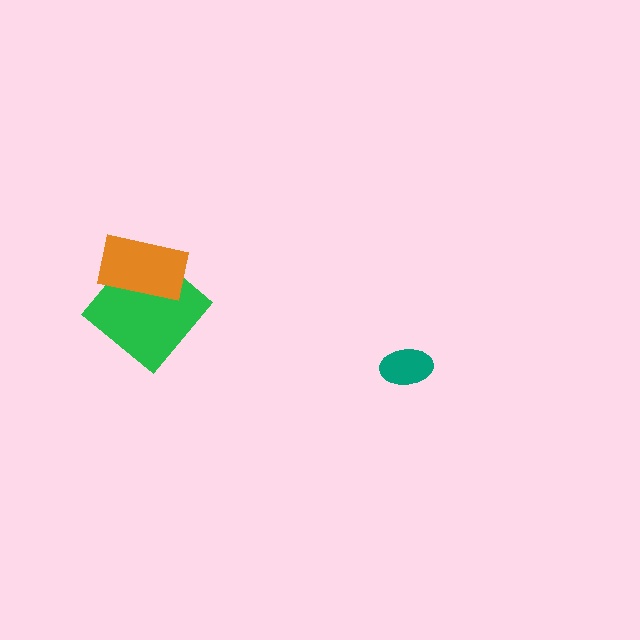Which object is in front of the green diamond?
The orange rectangle is in front of the green diamond.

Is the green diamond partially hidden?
Yes, it is partially covered by another shape.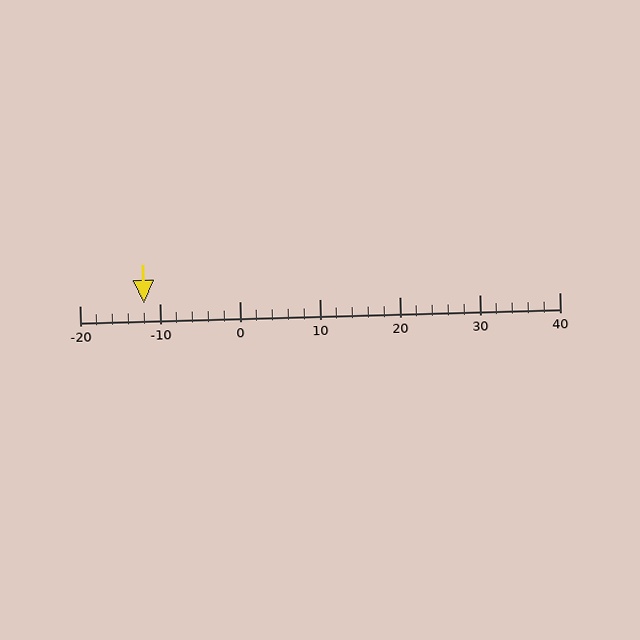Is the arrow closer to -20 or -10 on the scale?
The arrow is closer to -10.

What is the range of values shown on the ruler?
The ruler shows values from -20 to 40.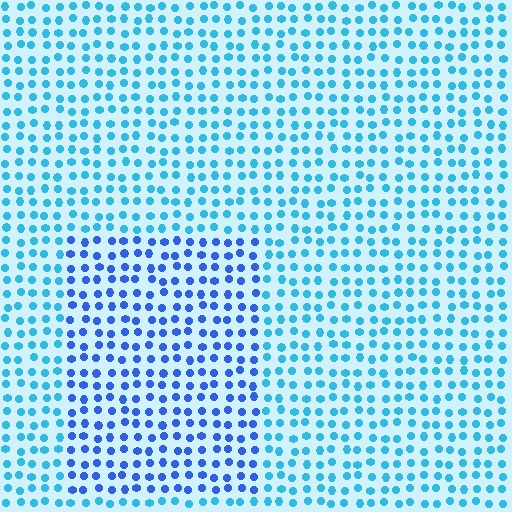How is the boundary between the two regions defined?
The boundary is defined purely by a slight shift in hue (about 31 degrees). Spacing, size, and orientation are identical on both sides.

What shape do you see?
I see a rectangle.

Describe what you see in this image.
The image is filled with small cyan elements in a uniform arrangement. A rectangle-shaped region is visible where the elements are tinted to a slightly different hue, forming a subtle color boundary.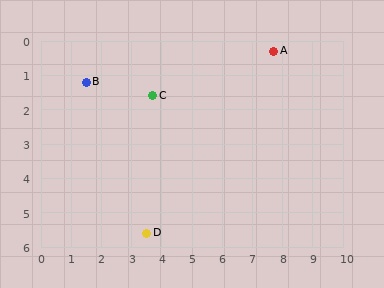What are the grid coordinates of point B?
Point B is at approximately (1.5, 1.2).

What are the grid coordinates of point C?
Point C is at approximately (3.7, 1.6).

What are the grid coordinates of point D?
Point D is at approximately (3.5, 5.6).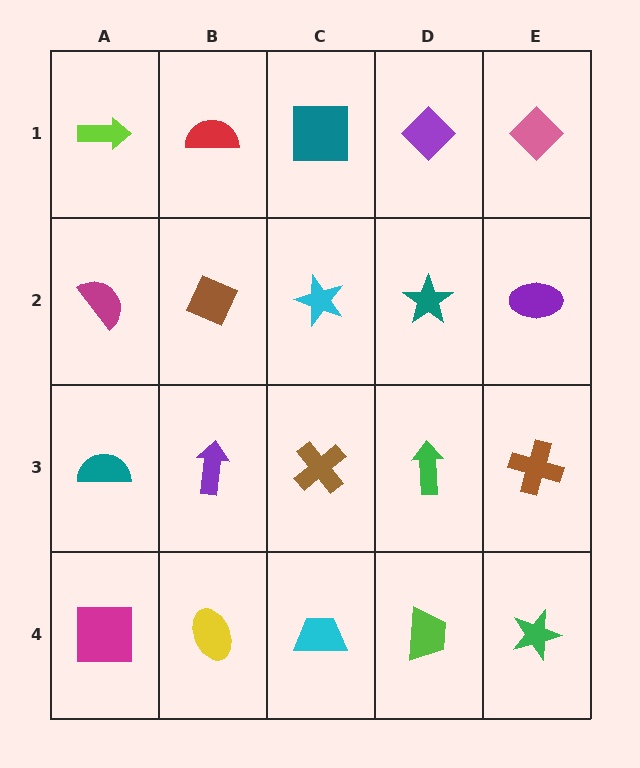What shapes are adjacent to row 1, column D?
A teal star (row 2, column D), a teal square (row 1, column C), a pink diamond (row 1, column E).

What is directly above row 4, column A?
A teal semicircle.